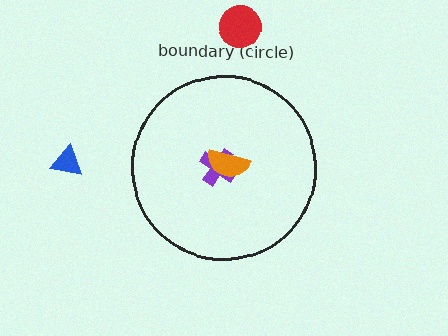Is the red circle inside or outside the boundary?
Outside.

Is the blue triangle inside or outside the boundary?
Outside.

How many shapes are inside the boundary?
2 inside, 2 outside.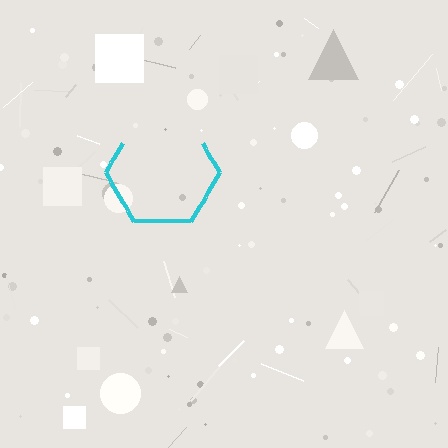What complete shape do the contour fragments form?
The contour fragments form a hexagon.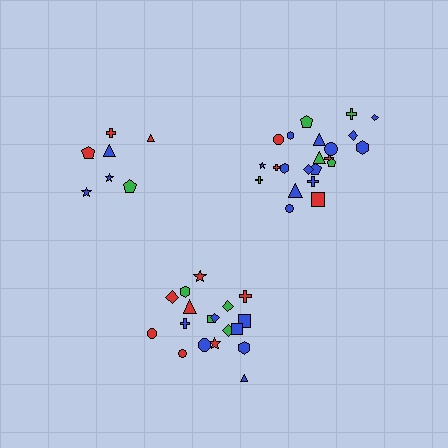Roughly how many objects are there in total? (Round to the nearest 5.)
Roughly 50 objects in total.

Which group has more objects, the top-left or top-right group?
The top-right group.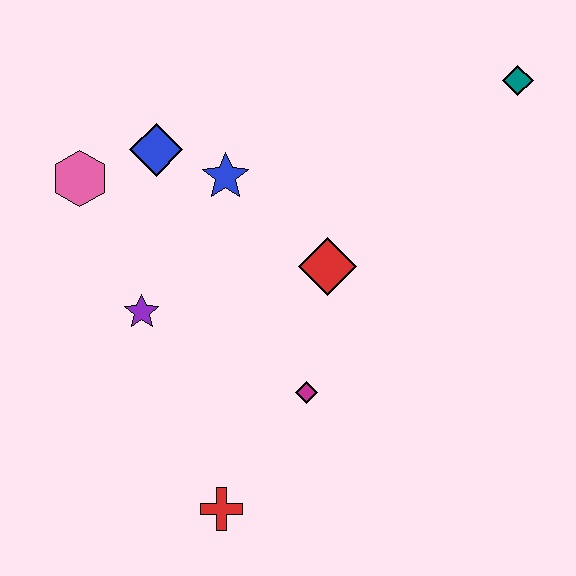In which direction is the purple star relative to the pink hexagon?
The purple star is below the pink hexagon.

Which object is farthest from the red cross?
The teal diamond is farthest from the red cross.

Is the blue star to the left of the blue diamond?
No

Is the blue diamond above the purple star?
Yes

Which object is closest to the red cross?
The magenta diamond is closest to the red cross.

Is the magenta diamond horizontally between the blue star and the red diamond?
Yes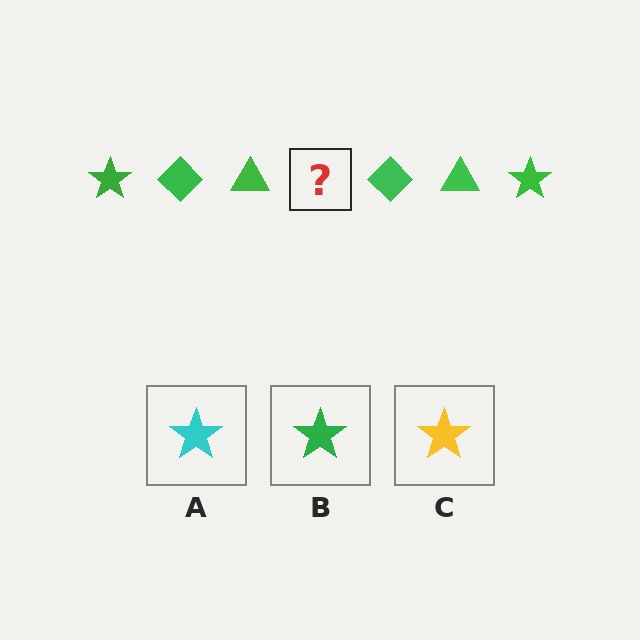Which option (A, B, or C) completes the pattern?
B.